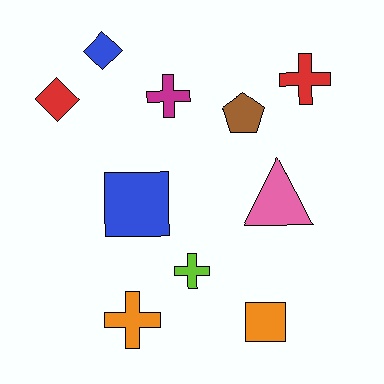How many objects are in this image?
There are 10 objects.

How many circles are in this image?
There are no circles.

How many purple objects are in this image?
There are no purple objects.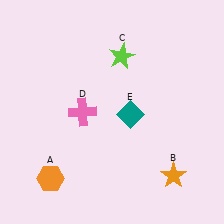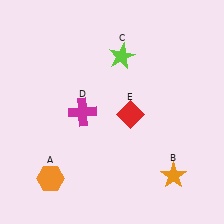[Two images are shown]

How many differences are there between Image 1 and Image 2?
There are 2 differences between the two images.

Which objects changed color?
D changed from pink to magenta. E changed from teal to red.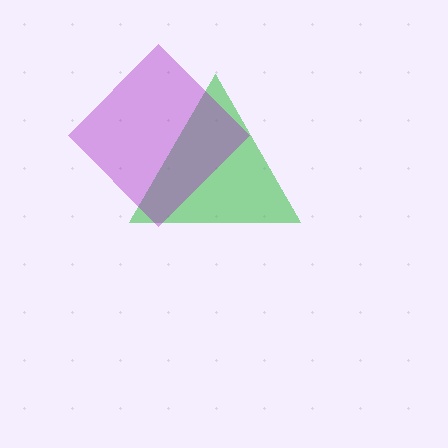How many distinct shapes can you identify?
There are 2 distinct shapes: a green triangle, a purple diamond.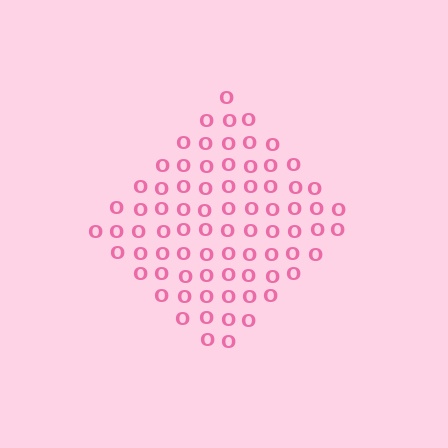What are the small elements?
The small elements are letter O's.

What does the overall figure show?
The overall figure shows a diamond.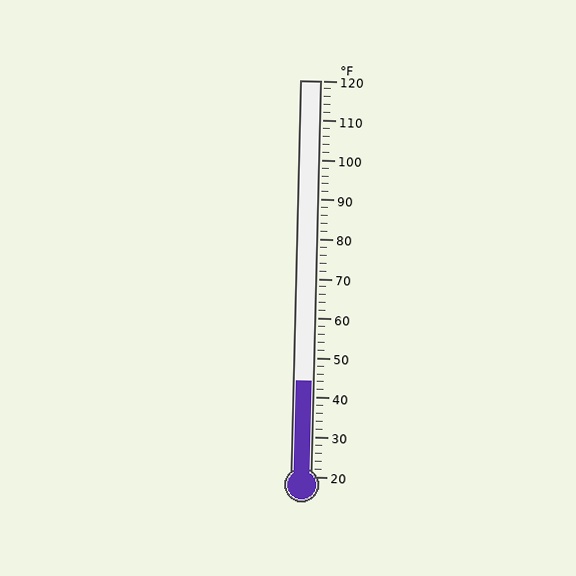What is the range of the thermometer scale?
The thermometer scale ranges from 20°F to 120°F.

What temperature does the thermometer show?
The thermometer shows approximately 44°F.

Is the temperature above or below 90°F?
The temperature is below 90°F.